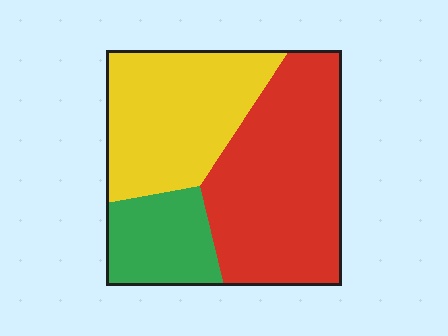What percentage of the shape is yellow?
Yellow takes up between a quarter and a half of the shape.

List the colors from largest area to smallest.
From largest to smallest: red, yellow, green.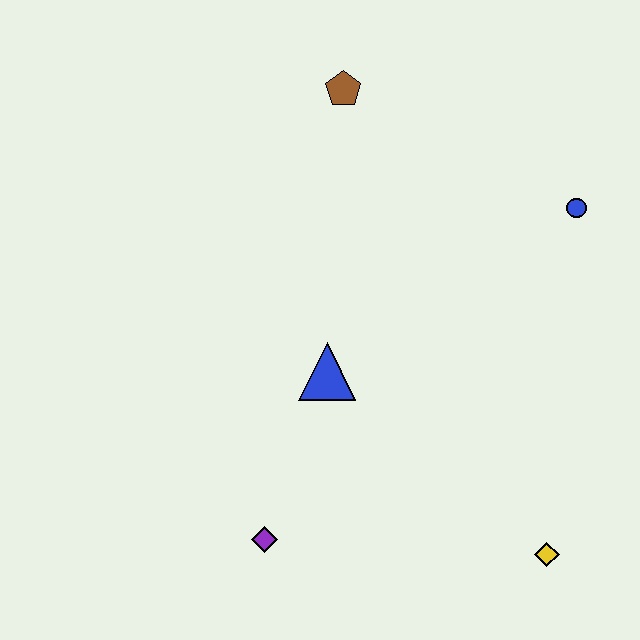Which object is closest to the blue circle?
The brown pentagon is closest to the blue circle.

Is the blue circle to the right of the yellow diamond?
Yes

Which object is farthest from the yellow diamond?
The brown pentagon is farthest from the yellow diamond.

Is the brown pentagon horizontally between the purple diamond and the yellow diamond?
Yes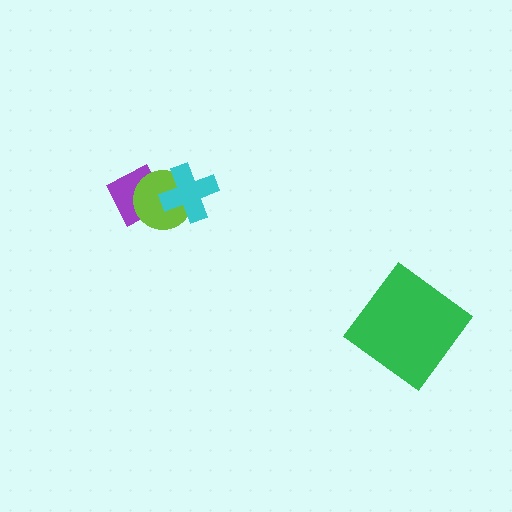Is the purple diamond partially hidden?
Yes, it is partially covered by another shape.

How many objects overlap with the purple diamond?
2 objects overlap with the purple diamond.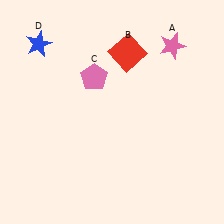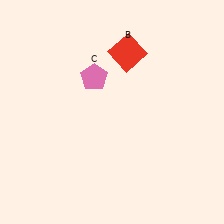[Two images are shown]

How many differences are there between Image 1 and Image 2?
There are 2 differences between the two images.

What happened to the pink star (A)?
The pink star (A) was removed in Image 2. It was in the top-right area of Image 1.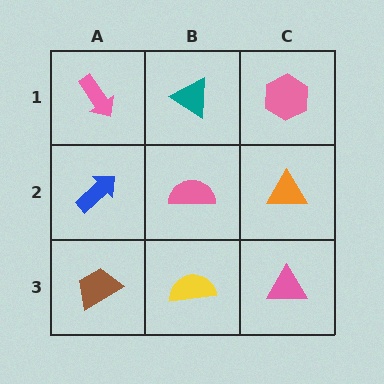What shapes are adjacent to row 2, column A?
A pink arrow (row 1, column A), a brown trapezoid (row 3, column A), a pink semicircle (row 2, column B).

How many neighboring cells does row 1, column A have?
2.